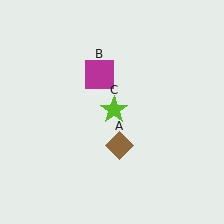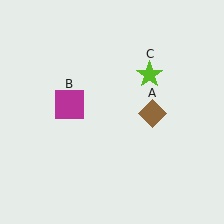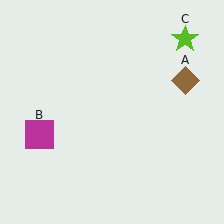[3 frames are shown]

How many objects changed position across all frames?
3 objects changed position: brown diamond (object A), magenta square (object B), lime star (object C).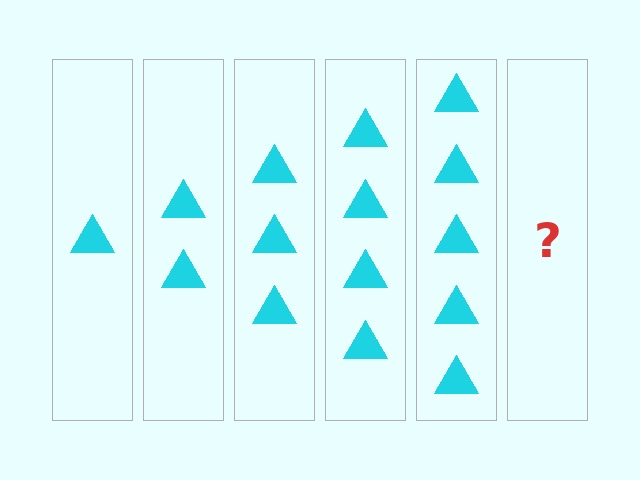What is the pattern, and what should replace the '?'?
The pattern is that each step adds one more triangle. The '?' should be 6 triangles.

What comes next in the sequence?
The next element should be 6 triangles.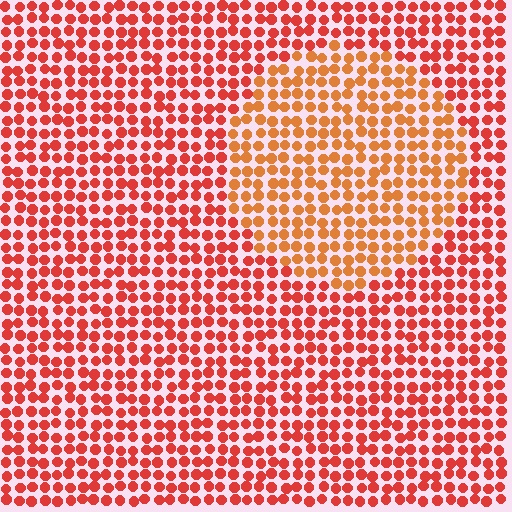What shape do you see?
I see a circle.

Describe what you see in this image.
The image is filled with small red elements in a uniform arrangement. A circle-shaped region is visible where the elements are tinted to a slightly different hue, forming a subtle color boundary.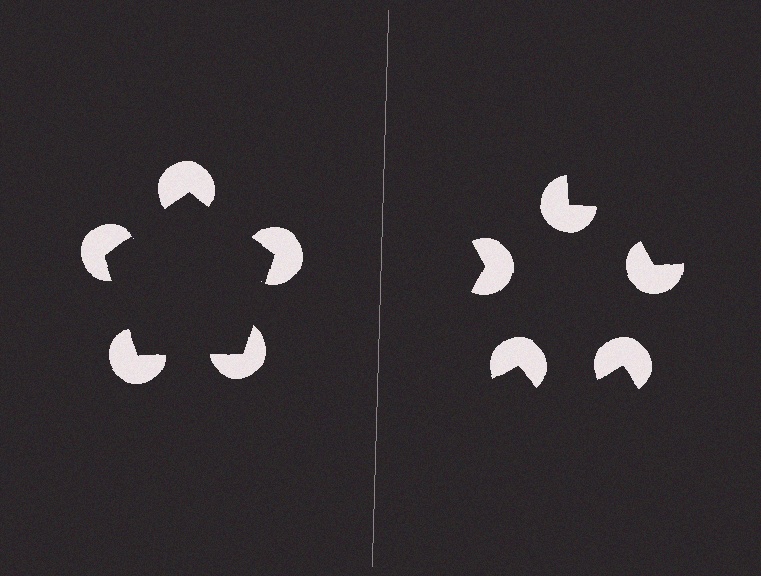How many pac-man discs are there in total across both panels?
10 — 5 on each side.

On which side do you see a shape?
An illusory pentagon appears on the left side. On the right side the wedge cuts are rotated, so no coherent shape forms.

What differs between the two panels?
The pac-man discs are positioned identically on both sides; only the wedge orientations differ. On the left they align to a pentagon; on the right they are misaligned.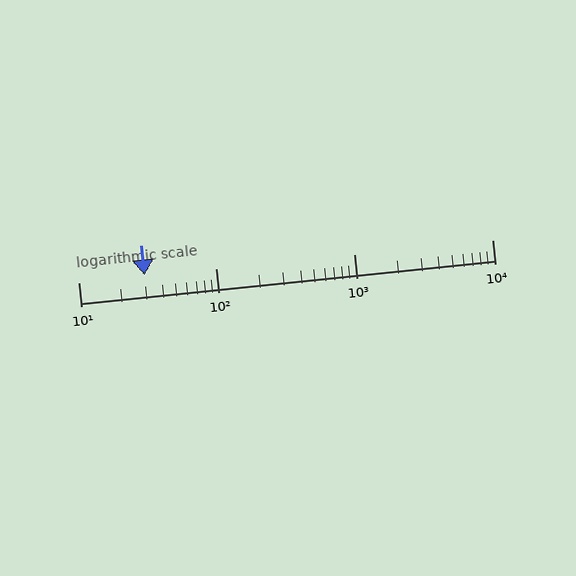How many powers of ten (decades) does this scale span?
The scale spans 3 decades, from 10 to 10000.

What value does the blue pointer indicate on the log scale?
The pointer indicates approximately 30.